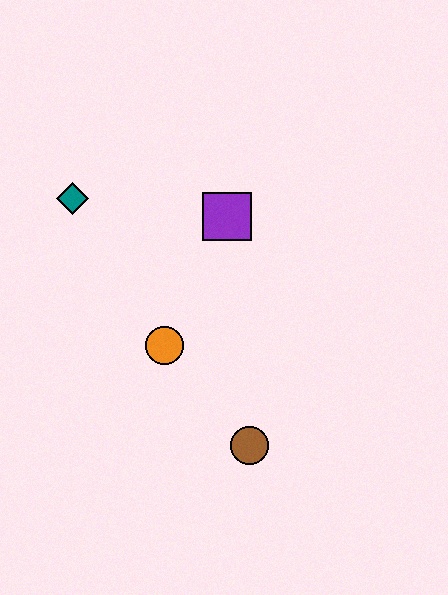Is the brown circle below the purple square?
Yes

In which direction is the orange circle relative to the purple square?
The orange circle is below the purple square.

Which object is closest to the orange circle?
The brown circle is closest to the orange circle.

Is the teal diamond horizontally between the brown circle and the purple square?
No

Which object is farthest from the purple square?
The brown circle is farthest from the purple square.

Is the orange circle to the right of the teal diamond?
Yes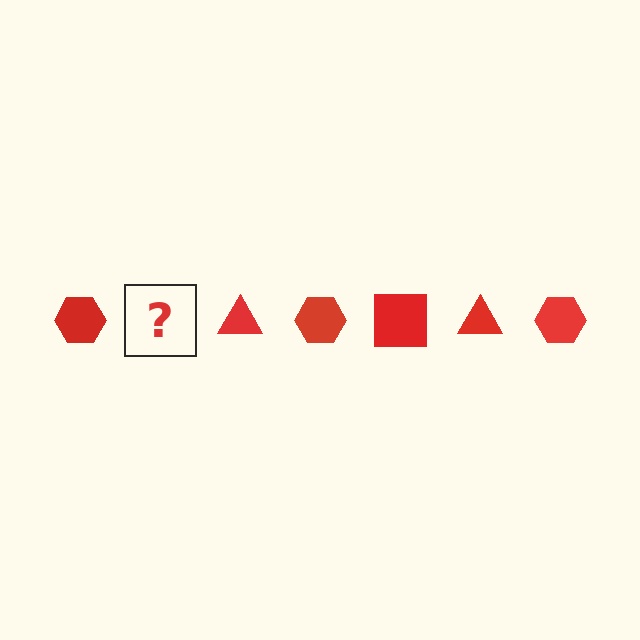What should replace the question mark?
The question mark should be replaced with a red square.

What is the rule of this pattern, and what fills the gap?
The rule is that the pattern cycles through hexagon, square, triangle shapes in red. The gap should be filled with a red square.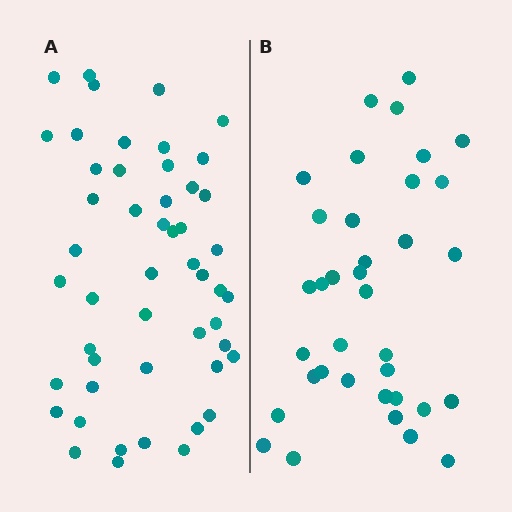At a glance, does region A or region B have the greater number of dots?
Region A (the left region) has more dots.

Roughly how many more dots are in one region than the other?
Region A has approximately 15 more dots than region B.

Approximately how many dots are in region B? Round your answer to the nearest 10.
About 40 dots. (The exact count is 36, which rounds to 40.)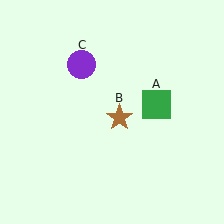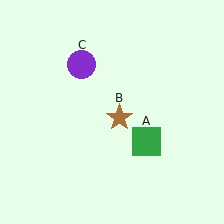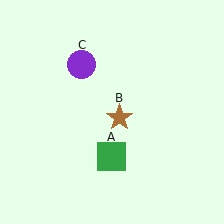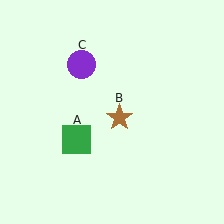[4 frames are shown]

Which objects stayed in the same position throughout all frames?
Brown star (object B) and purple circle (object C) remained stationary.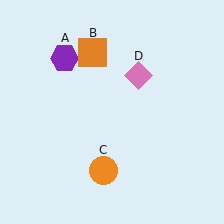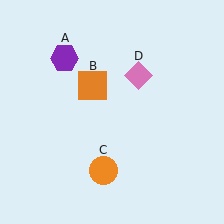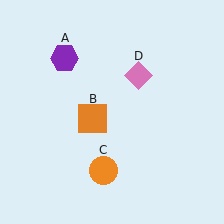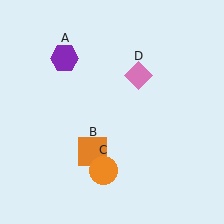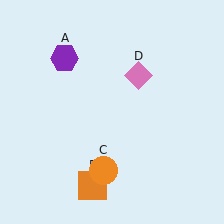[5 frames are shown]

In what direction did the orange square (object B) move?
The orange square (object B) moved down.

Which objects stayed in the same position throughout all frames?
Purple hexagon (object A) and orange circle (object C) and pink diamond (object D) remained stationary.